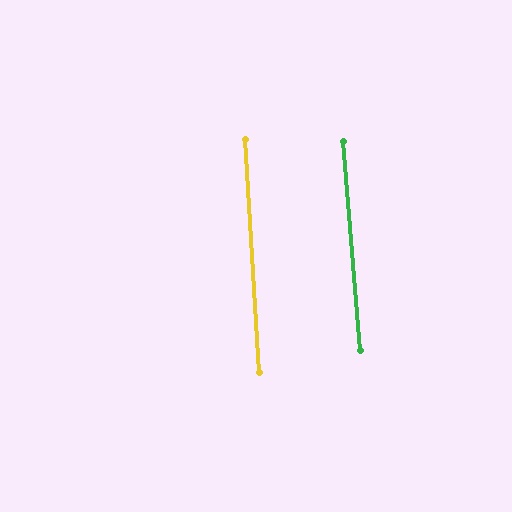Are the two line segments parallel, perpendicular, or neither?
Parallel — their directions differ by only 1.1°.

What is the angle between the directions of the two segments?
Approximately 1 degree.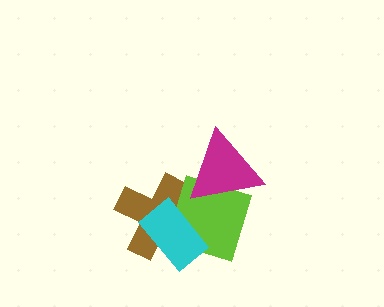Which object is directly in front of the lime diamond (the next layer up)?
The cyan rectangle is directly in front of the lime diamond.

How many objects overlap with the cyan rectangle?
2 objects overlap with the cyan rectangle.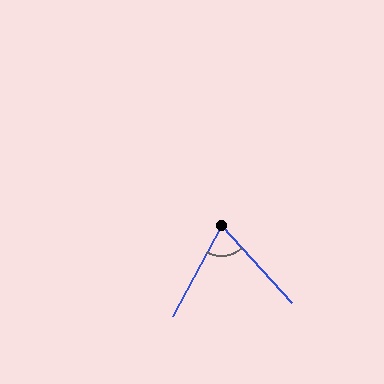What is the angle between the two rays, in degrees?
Approximately 70 degrees.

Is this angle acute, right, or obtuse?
It is acute.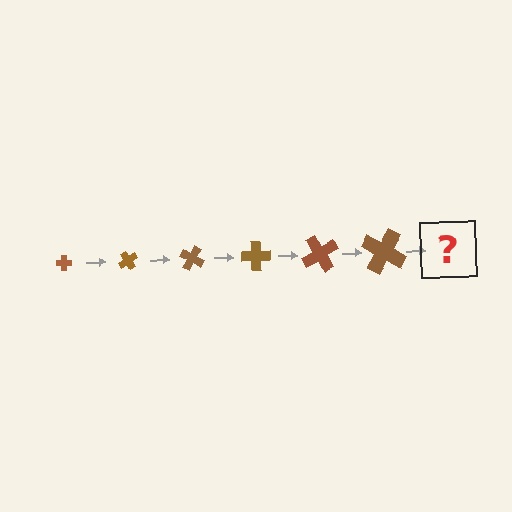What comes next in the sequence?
The next element should be a cross, larger than the previous one and rotated 360 degrees from the start.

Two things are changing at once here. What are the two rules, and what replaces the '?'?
The two rules are that the cross grows larger each step and it rotates 60 degrees each step. The '?' should be a cross, larger than the previous one and rotated 360 degrees from the start.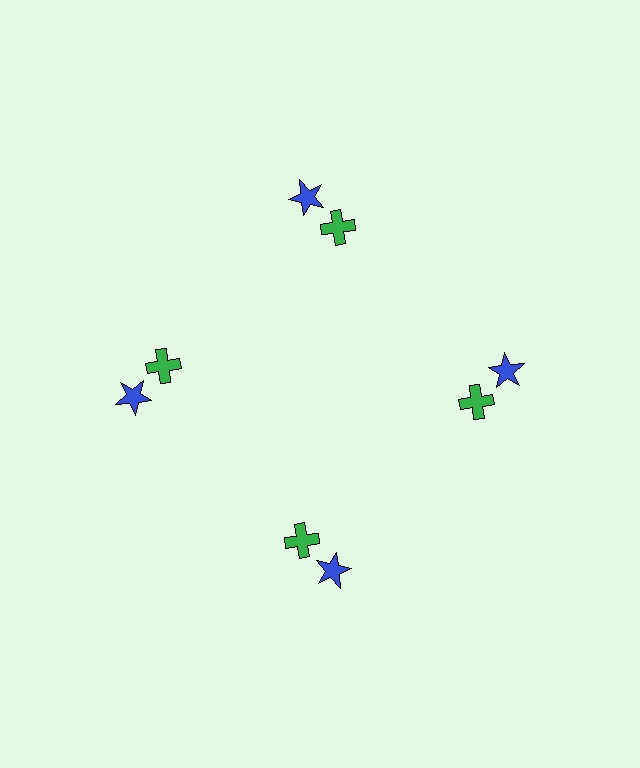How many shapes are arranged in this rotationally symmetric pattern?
There are 8 shapes, arranged in 4 groups of 2.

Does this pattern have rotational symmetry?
Yes, this pattern has 4-fold rotational symmetry. It looks the same after rotating 90 degrees around the center.